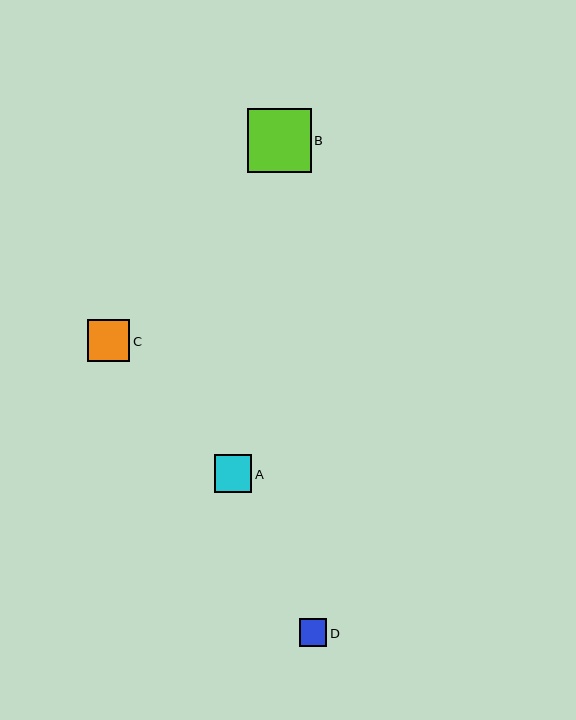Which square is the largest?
Square B is the largest with a size of approximately 64 pixels.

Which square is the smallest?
Square D is the smallest with a size of approximately 28 pixels.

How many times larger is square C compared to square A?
Square C is approximately 1.1 times the size of square A.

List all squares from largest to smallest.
From largest to smallest: B, C, A, D.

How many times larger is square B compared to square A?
Square B is approximately 1.7 times the size of square A.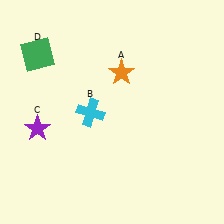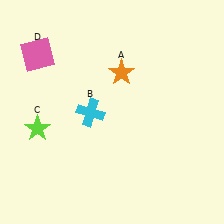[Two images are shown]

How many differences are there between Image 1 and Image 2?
There are 2 differences between the two images.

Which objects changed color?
C changed from purple to lime. D changed from green to pink.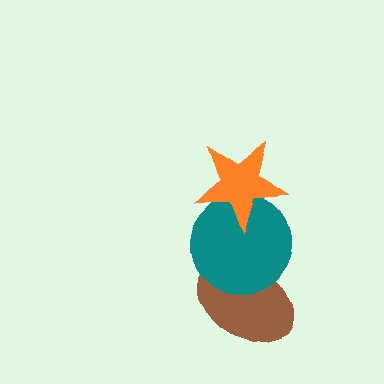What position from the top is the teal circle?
The teal circle is 2nd from the top.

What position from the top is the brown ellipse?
The brown ellipse is 3rd from the top.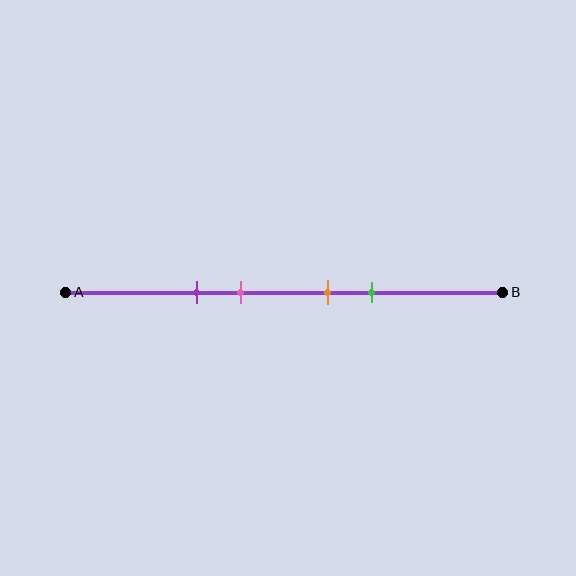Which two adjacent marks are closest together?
The orange and green marks are the closest adjacent pair.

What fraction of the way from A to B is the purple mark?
The purple mark is approximately 30% (0.3) of the way from A to B.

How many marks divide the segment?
There are 4 marks dividing the segment.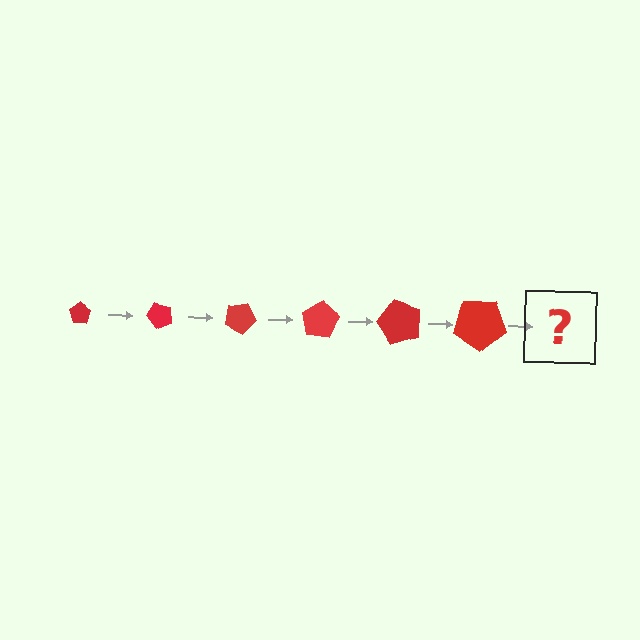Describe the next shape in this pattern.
It should be a pentagon, larger than the previous one and rotated 300 degrees from the start.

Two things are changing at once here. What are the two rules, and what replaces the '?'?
The two rules are that the pentagon grows larger each step and it rotates 50 degrees each step. The '?' should be a pentagon, larger than the previous one and rotated 300 degrees from the start.